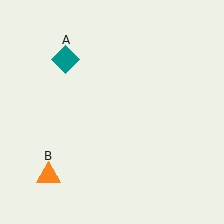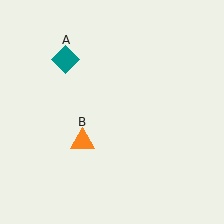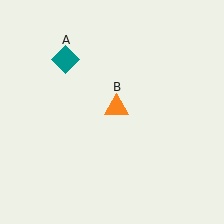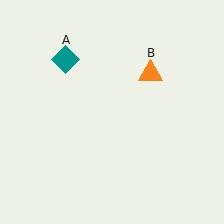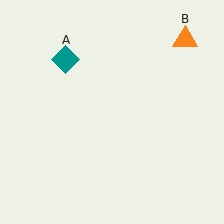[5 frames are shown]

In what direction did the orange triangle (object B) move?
The orange triangle (object B) moved up and to the right.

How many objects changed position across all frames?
1 object changed position: orange triangle (object B).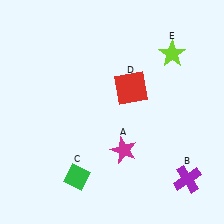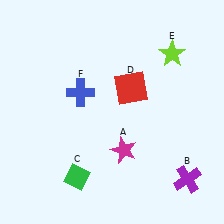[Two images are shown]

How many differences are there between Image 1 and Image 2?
There is 1 difference between the two images.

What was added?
A blue cross (F) was added in Image 2.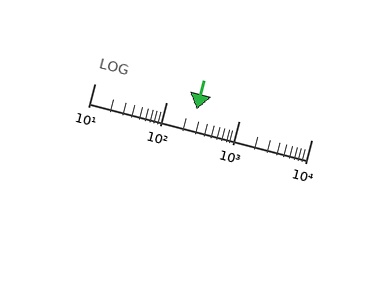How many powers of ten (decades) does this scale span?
The scale spans 3 decades, from 10 to 10000.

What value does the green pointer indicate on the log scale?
The pointer indicates approximately 260.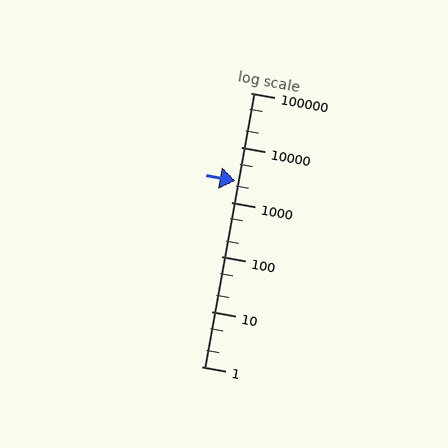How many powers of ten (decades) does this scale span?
The scale spans 5 decades, from 1 to 100000.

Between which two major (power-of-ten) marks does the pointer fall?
The pointer is between 1000 and 10000.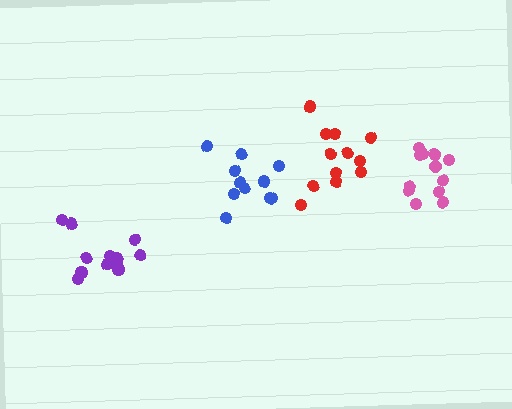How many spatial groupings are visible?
There are 4 spatial groupings.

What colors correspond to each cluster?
The clusters are colored: blue, red, purple, pink.